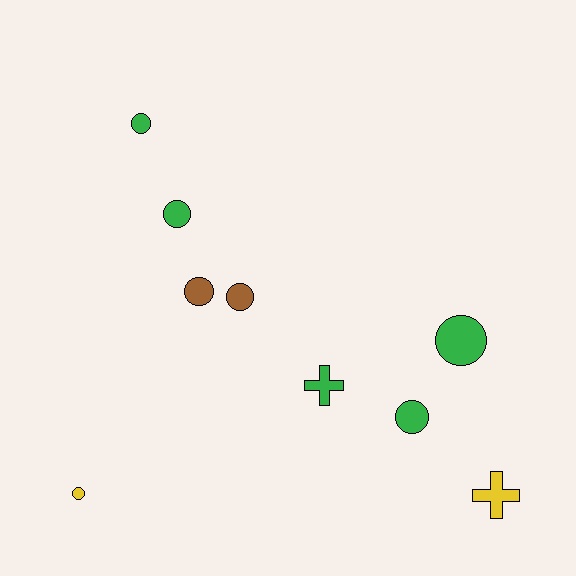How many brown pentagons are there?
There are no brown pentagons.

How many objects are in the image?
There are 9 objects.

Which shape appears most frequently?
Circle, with 7 objects.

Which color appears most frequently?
Green, with 5 objects.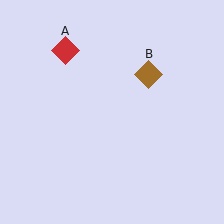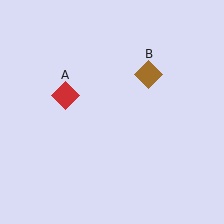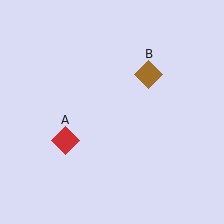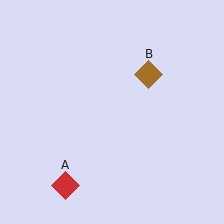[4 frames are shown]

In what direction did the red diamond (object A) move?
The red diamond (object A) moved down.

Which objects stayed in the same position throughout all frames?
Brown diamond (object B) remained stationary.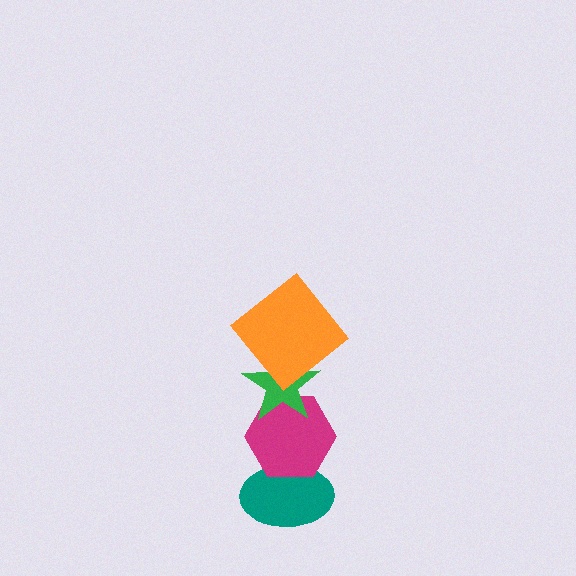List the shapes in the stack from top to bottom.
From top to bottom: the orange diamond, the green star, the magenta hexagon, the teal ellipse.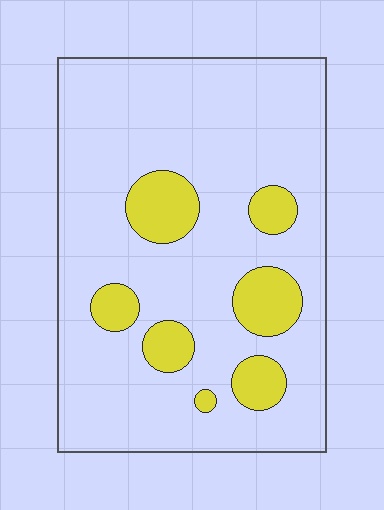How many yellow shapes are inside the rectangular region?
7.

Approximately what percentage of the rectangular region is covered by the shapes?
Approximately 15%.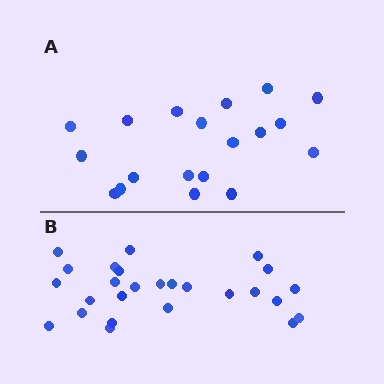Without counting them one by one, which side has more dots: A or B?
Region B (the bottom region) has more dots.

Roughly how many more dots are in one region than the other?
Region B has roughly 8 or so more dots than region A.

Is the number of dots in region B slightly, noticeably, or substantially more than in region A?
Region B has noticeably more, but not dramatically so. The ratio is roughly 1.4 to 1.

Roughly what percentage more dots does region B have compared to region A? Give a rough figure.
About 35% more.